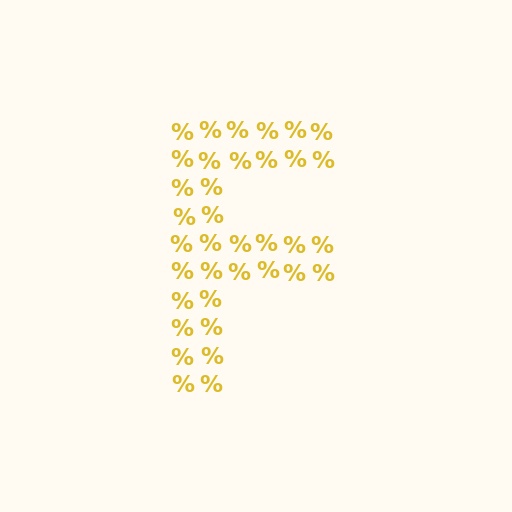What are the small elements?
The small elements are percent signs.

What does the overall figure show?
The overall figure shows the letter F.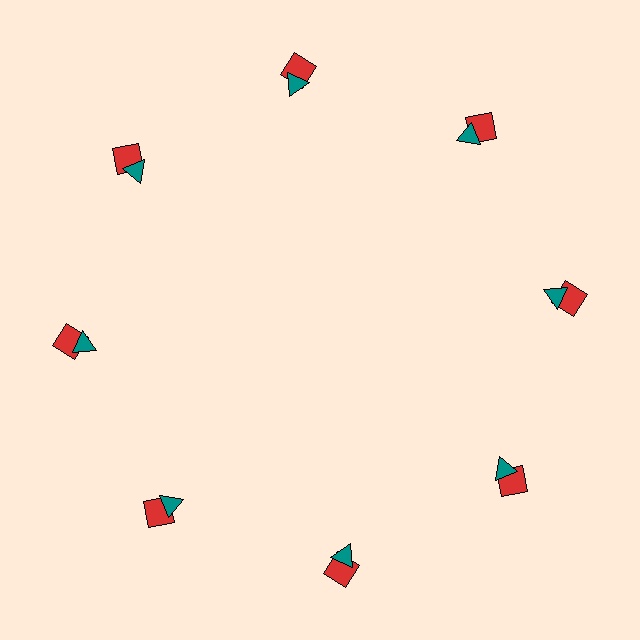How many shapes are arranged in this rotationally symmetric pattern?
There are 16 shapes, arranged in 8 groups of 2.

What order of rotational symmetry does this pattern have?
This pattern has 8-fold rotational symmetry.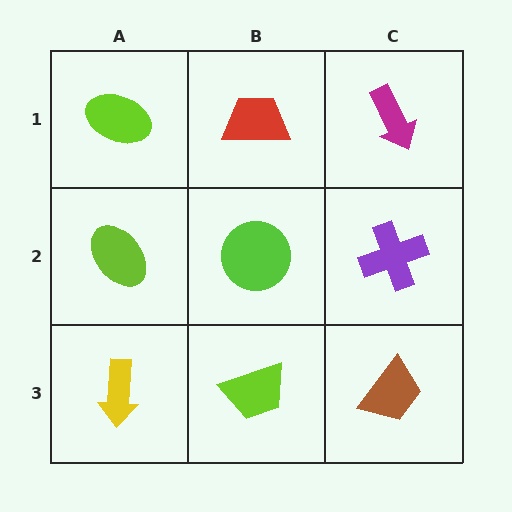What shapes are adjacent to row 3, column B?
A lime circle (row 2, column B), a yellow arrow (row 3, column A), a brown trapezoid (row 3, column C).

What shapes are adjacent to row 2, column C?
A magenta arrow (row 1, column C), a brown trapezoid (row 3, column C), a lime circle (row 2, column B).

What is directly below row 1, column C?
A purple cross.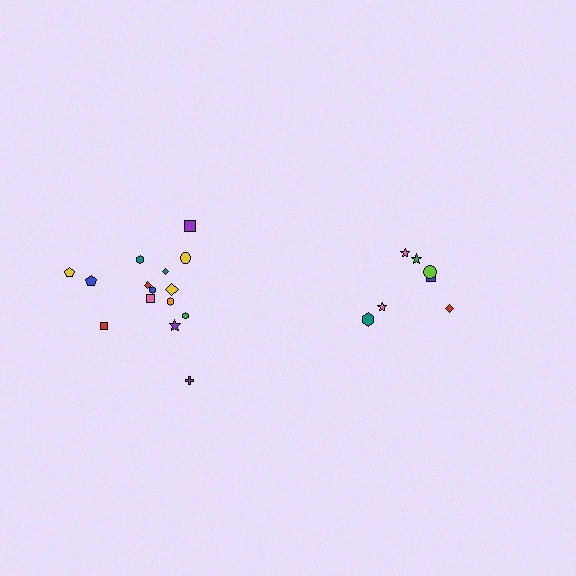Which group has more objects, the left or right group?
The left group.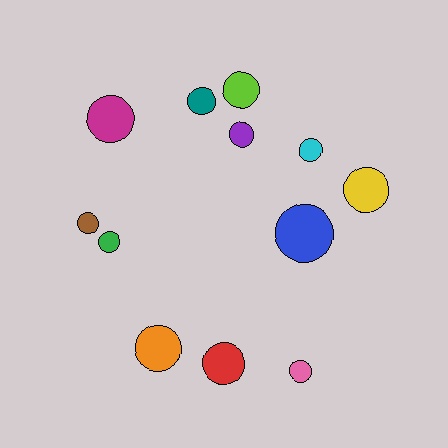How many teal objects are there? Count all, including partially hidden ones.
There is 1 teal object.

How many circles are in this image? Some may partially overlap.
There are 12 circles.